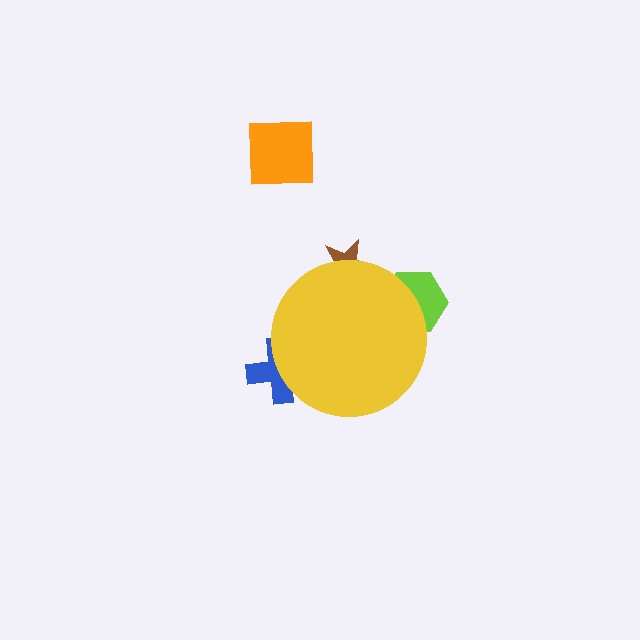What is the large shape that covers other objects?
A yellow circle.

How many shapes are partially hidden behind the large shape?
3 shapes are partially hidden.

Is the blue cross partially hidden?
Yes, the blue cross is partially hidden behind the yellow circle.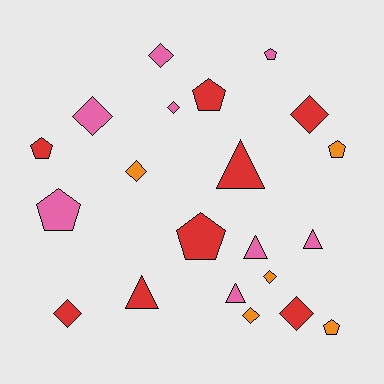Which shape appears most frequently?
Diamond, with 9 objects.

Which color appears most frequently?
Red, with 8 objects.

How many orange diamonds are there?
There are 3 orange diamonds.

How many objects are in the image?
There are 21 objects.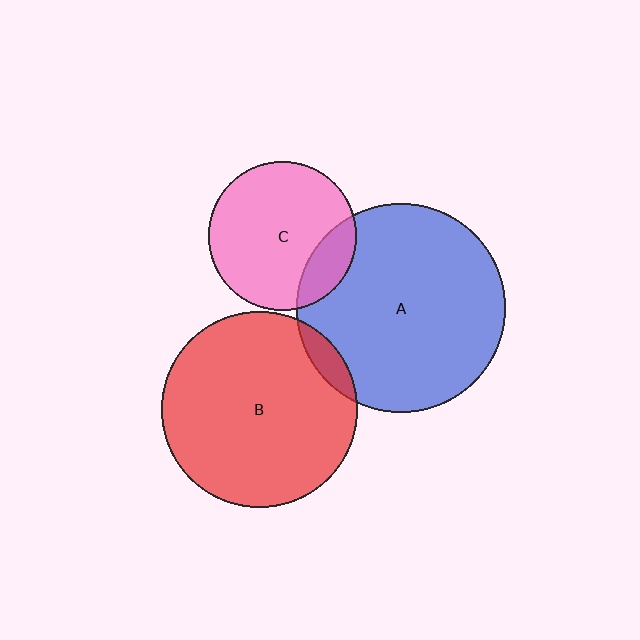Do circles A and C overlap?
Yes.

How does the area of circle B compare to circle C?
Approximately 1.7 times.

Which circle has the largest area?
Circle A (blue).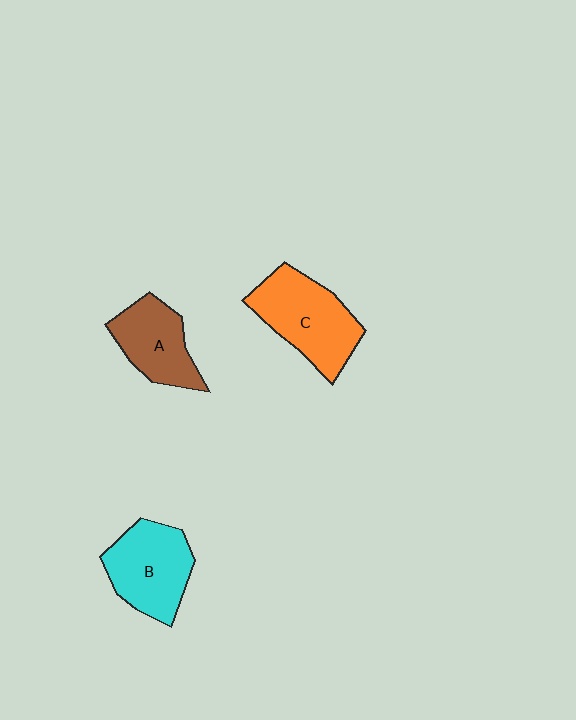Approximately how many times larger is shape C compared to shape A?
Approximately 1.3 times.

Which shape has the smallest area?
Shape A (brown).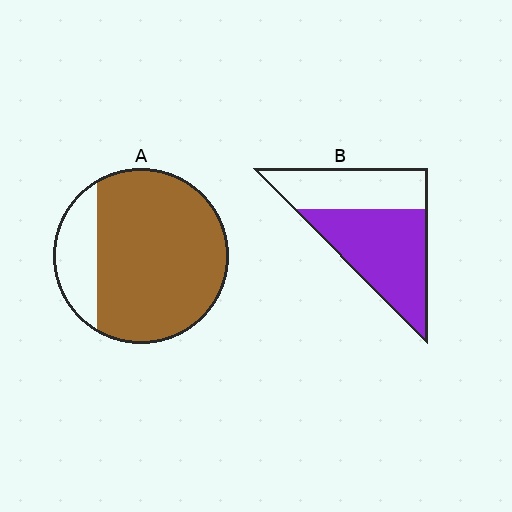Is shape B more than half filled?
Yes.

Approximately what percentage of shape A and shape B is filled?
A is approximately 80% and B is approximately 60%.